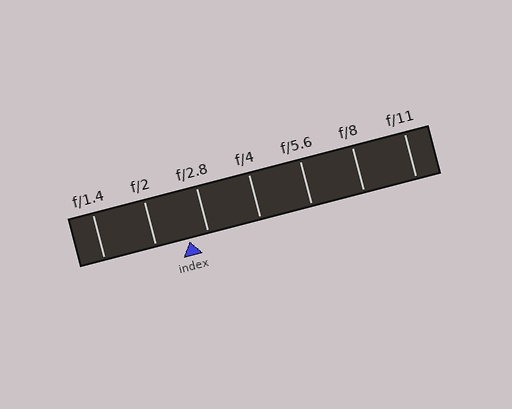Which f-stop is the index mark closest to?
The index mark is closest to f/2.8.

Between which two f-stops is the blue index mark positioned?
The index mark is between f/2 and f/2.8.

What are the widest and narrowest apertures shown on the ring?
The widest aperture shown is f/1.4 and the narrowest is f/11.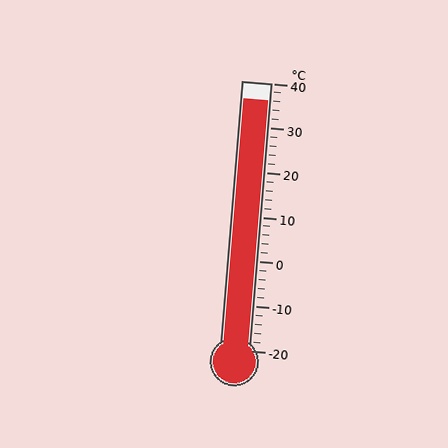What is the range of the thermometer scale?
The thermometer scale ranges from -20°C to 40°C.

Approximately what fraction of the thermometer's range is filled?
The thermometer is filled to approximately 95% of its range.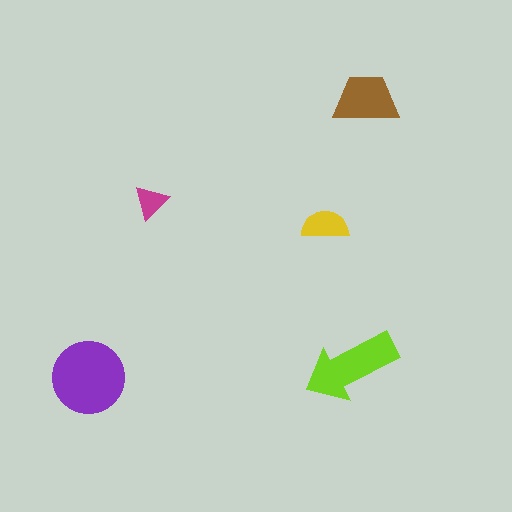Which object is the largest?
The purple circle.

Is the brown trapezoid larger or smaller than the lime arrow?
Smaller.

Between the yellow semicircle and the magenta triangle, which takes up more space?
The yellow semicircle.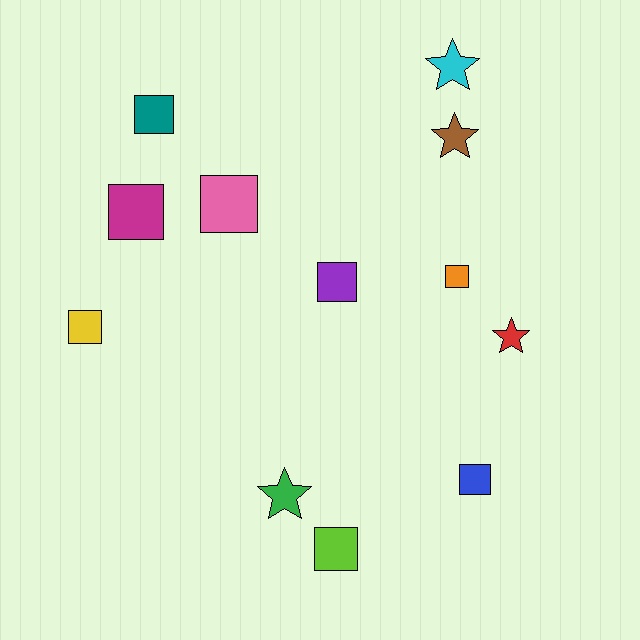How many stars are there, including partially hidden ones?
There are 4 stars.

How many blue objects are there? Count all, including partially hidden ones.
There is 1 blue object.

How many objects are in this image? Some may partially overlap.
There are 12 objects.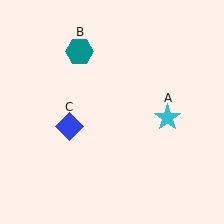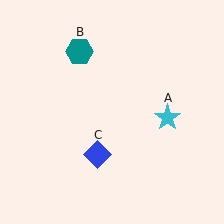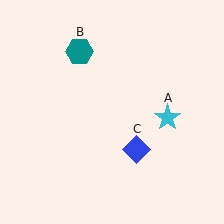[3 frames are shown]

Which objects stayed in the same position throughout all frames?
Cyan star (object A) and teal hexagon (object B) remained stationary.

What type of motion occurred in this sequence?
The blue diamond (object C) rotated counterclockwise around the center of the scene.